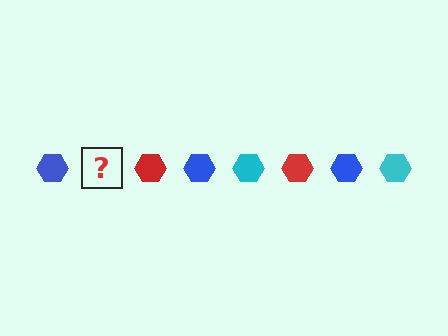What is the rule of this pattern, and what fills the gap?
The rule is that the pattern cycles through blue, cyan, red hexagons. The gap should be filled with a cyan hexagon.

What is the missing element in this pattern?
The missing element is a cyan hexagon.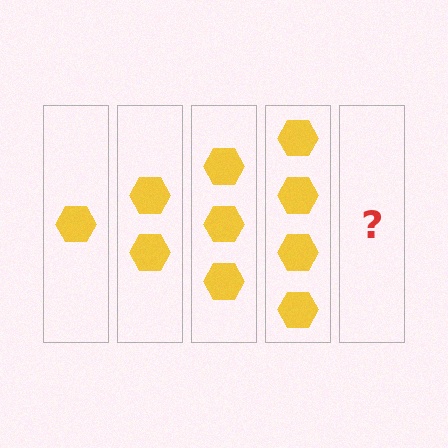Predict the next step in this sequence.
The next step is 5 hexagons.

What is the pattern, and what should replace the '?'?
The pattern is that each step adds one more hexagon. The '?' should be 5 hexagons.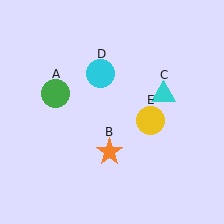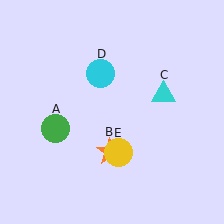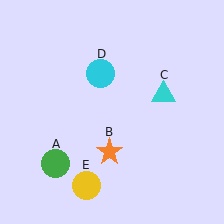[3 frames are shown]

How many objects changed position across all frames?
2 objects changed position: green circle (object A), yellow circle (object E).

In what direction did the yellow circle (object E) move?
The yellow circle (object E) moved down and to the left.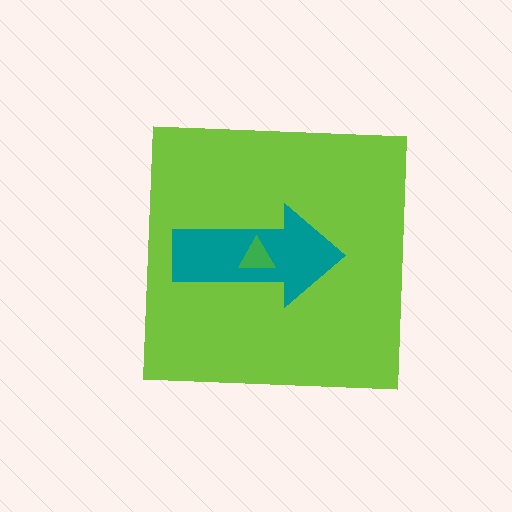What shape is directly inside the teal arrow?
The green triangle.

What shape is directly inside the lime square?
The teal arrow.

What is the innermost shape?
The green triangle.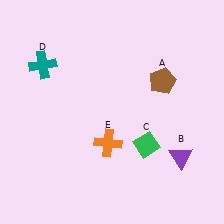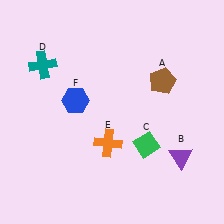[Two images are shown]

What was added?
A blue hexagon (F) was added in Image 2.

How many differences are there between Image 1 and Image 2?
There is 1 difference between the two images.